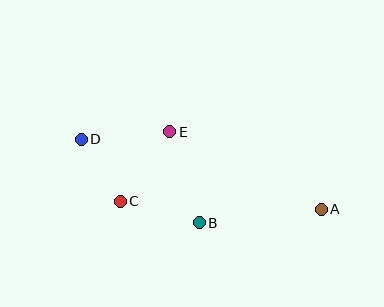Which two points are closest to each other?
Points C and D are closest to each other.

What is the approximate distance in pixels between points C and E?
The distance between C and E is approximately 85 pixels.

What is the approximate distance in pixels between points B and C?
The distance between B and C is approximately 82 pixels.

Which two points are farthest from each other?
Points A and D are farthest from each other.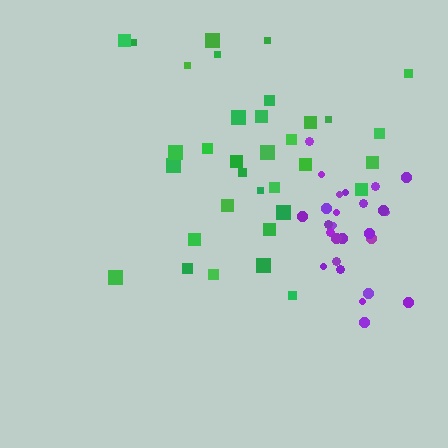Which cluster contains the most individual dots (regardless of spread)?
Green (34).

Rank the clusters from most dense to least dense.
purple, green.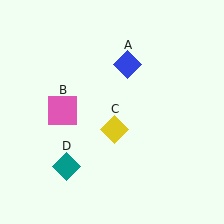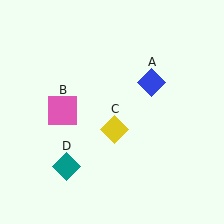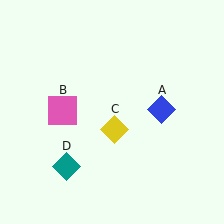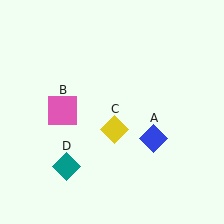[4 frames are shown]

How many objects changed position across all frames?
1 object changed position: blue diamond (object A).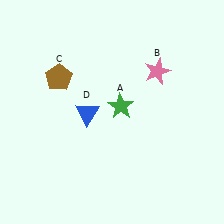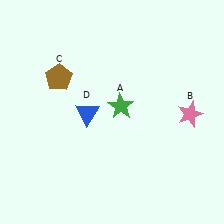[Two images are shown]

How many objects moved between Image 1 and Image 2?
1 object moved between the two images.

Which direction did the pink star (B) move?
The pink star (B) moved down.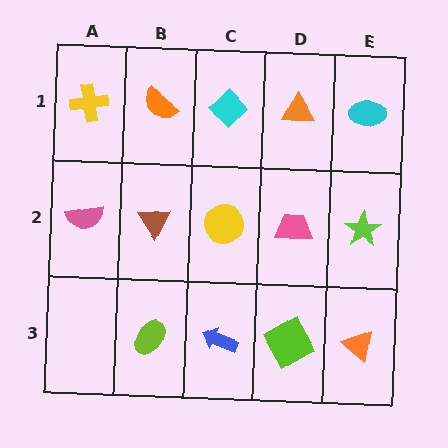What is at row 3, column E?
An orange triangle.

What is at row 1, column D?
An orange triangle.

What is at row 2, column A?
A pink semicircle.